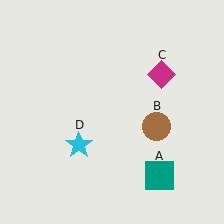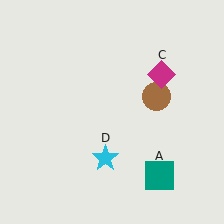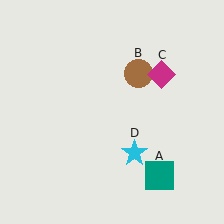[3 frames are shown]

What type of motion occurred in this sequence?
The brown circle (object B), cyan star (object D) rotated counterclockwise around the center of the scene.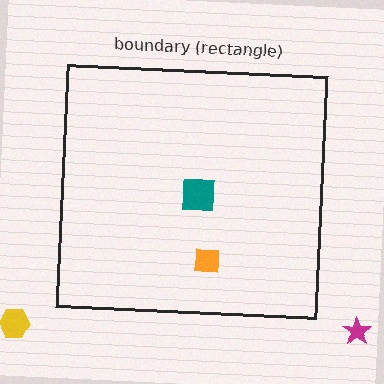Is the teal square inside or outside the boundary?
Inside.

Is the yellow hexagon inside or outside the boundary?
Outside.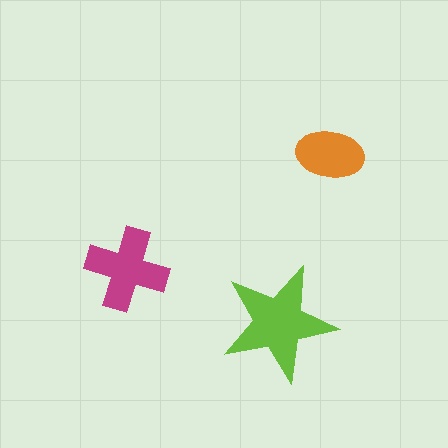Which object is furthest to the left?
The magenta cross is leftmost.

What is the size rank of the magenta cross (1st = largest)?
2nd.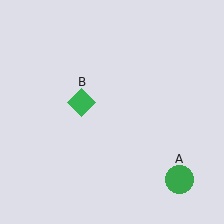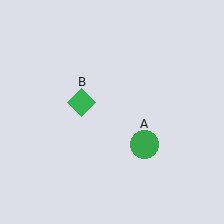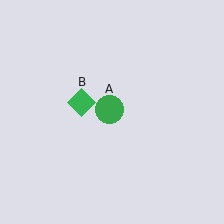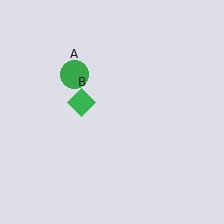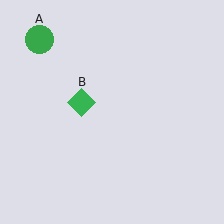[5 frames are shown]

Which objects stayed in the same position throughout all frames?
Green diamond (object B) remained stationary.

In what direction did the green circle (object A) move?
The green circle (object A) moved up and to the left.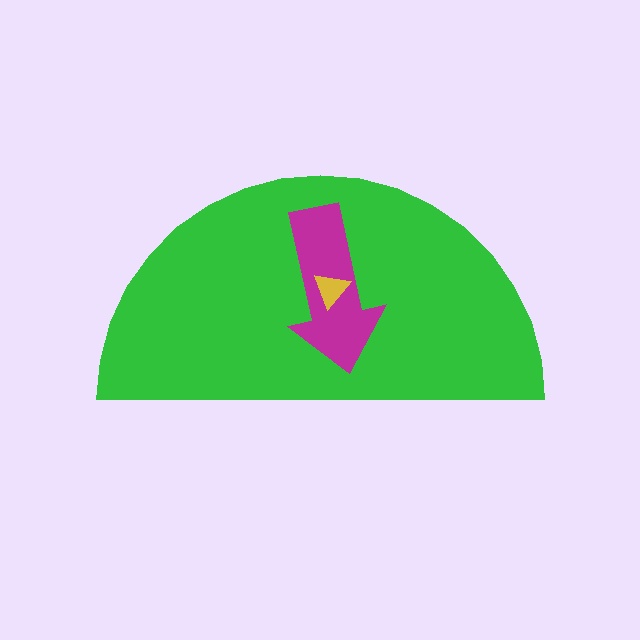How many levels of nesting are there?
3.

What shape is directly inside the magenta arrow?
The yellow triangle.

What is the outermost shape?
The green semicircle.